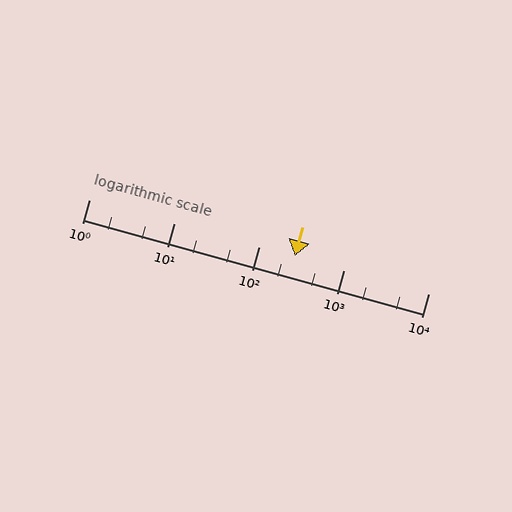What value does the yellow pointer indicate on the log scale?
The pointer indicates approximately 270.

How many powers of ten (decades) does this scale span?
The scale spans 4 decades, from 1 to 10000.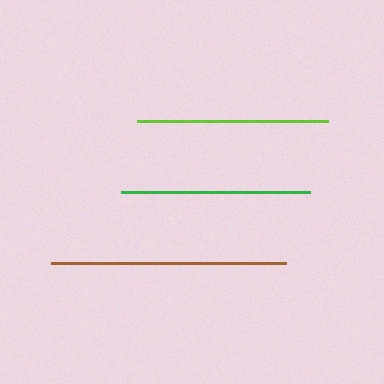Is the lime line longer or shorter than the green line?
The lime line is longer than the green line.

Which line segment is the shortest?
The green line is the shortest at approximately 189 pixels.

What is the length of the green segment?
The green segment is approximately 189 pixels long.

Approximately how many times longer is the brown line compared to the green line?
The brown line is approximately 1.2 times the length of the green line.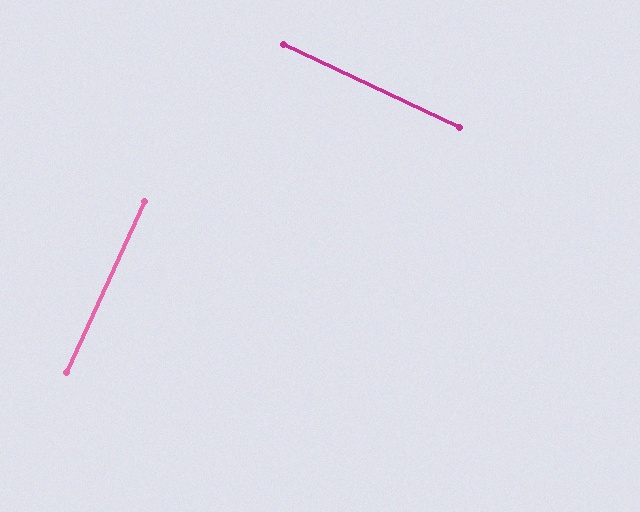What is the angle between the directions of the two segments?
Approximately 89 degrees.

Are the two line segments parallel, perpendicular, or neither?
Perpendicular — they meet at approximately 89°.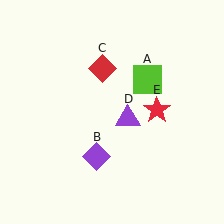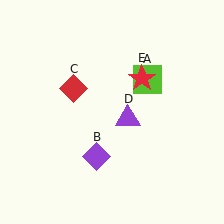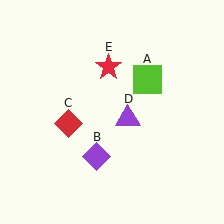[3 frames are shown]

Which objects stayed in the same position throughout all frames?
Lime square (object A) and purple diamond (object B) and purple triangle (object D) remained stationary.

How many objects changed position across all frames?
2 objects changed position: red diamond (object C), red star (object E).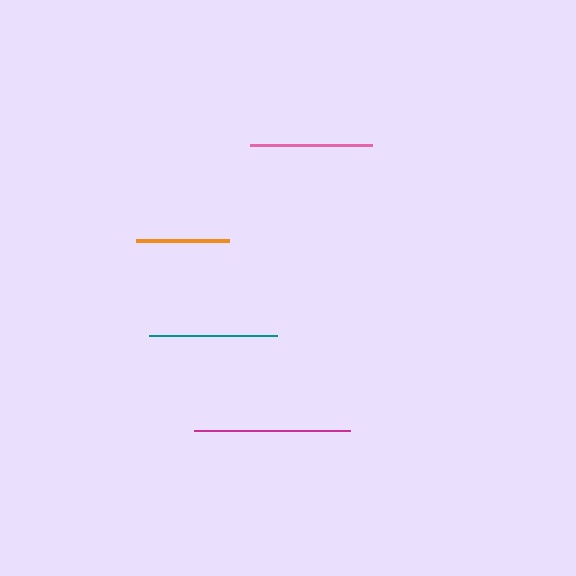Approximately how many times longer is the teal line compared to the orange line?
The teal line is approximately 1.4 times the length of the orange line.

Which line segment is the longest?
The magenta line is the longest at approximately 156 pixels.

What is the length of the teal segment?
The teal segment is approximately 128 pixels long.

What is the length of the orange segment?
The orange segment is approximately 92 pixels long.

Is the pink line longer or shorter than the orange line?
The pink line is longer than the orange line.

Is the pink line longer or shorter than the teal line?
The teal line is longer than the pink line.